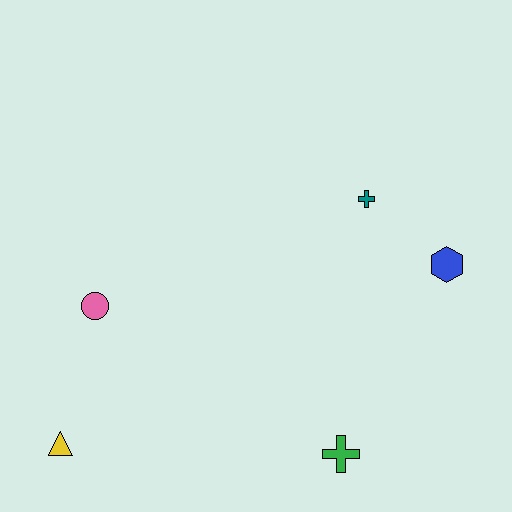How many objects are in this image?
There are 5 objects.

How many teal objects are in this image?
There is 1 teal object.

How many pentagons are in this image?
There are no pentagons.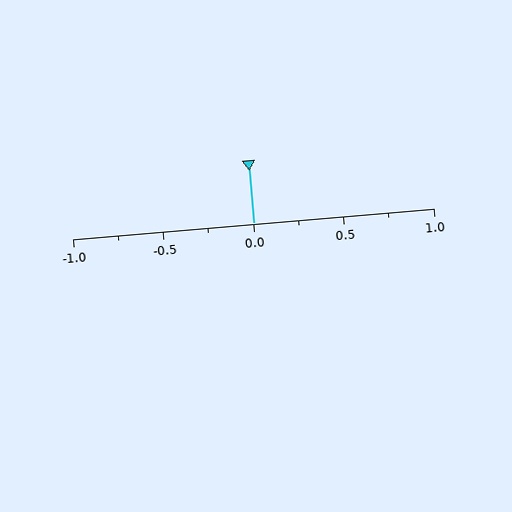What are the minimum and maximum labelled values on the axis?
The axis runs from -1.0 to 1.0.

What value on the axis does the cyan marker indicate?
The marker indicates approximately 0.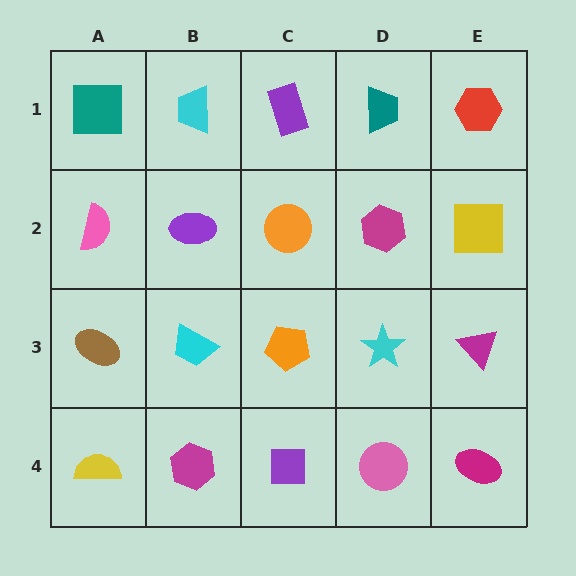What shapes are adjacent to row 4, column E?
A magenta triangle (row 3, column E), a pink circle (row 4, column D).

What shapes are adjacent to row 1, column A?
A pink semicircle (row 2, column A), a cyan trapezoid (row 1, column B).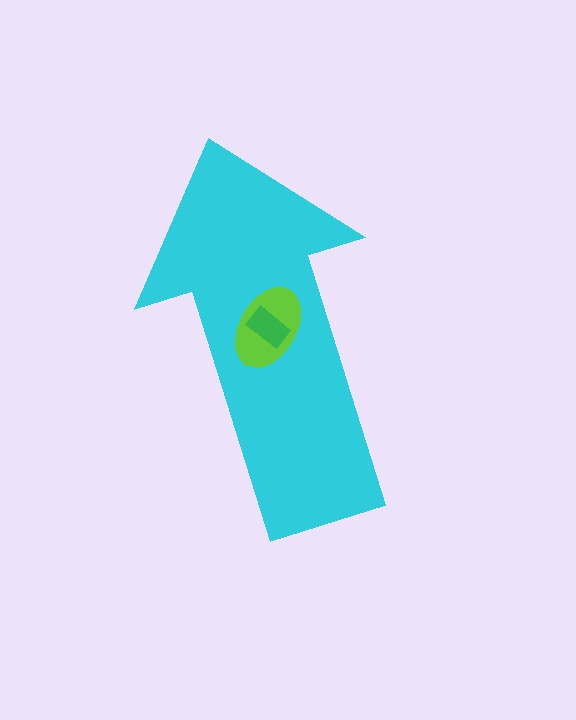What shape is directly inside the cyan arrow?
The lime ellipse.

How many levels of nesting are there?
3.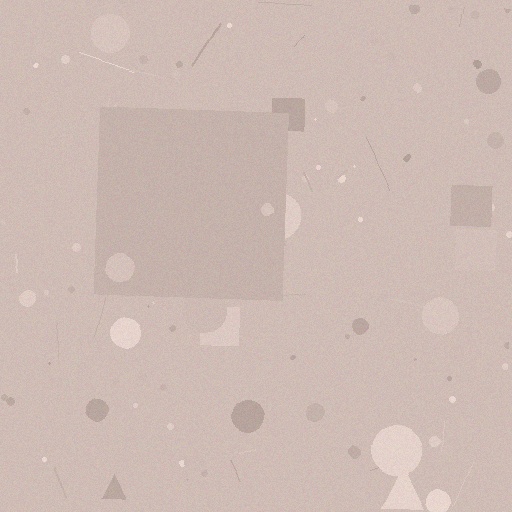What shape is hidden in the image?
A square is hidden in the image.